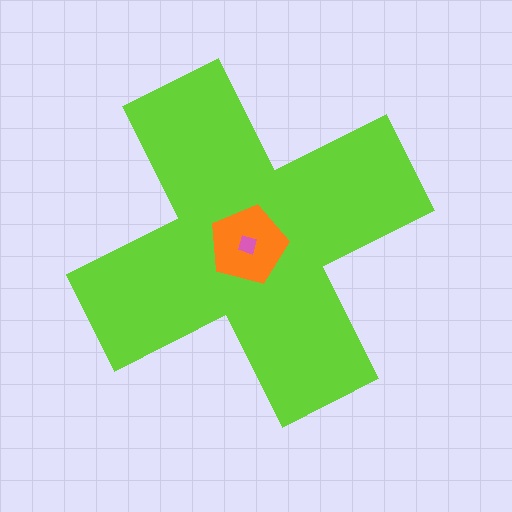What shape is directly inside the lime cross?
The orange pentagon.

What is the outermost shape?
The lime cross.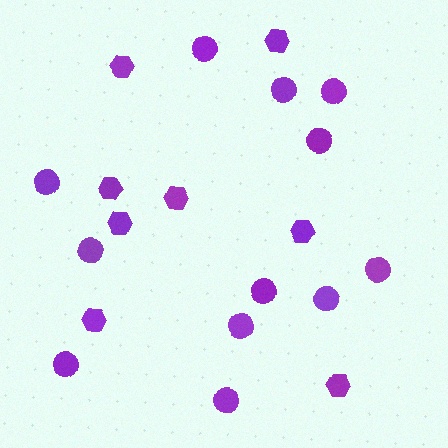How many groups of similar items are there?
There are 2 groups: one group of circles (12) and one group of hexagons (8).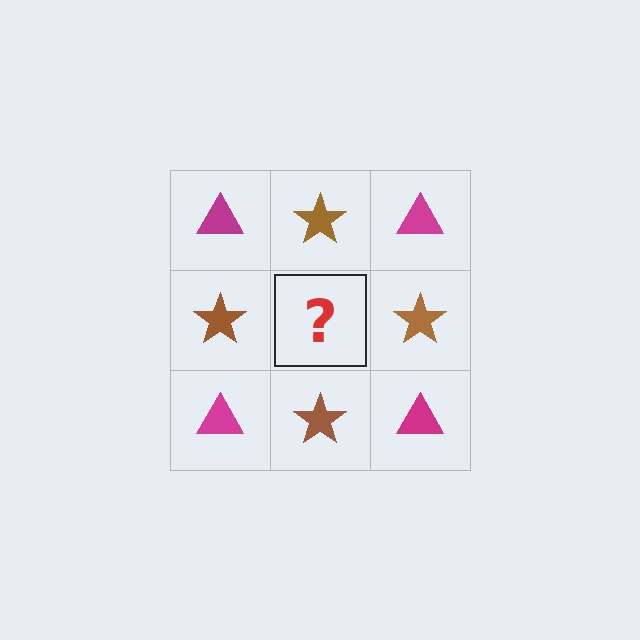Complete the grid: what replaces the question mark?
The question mark should be replaced with a magenta triangle.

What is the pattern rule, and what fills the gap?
The rule is that it alternates magenta triangle and brown star in a checkerboard pattern. The gap should be filled with a magenta triangle.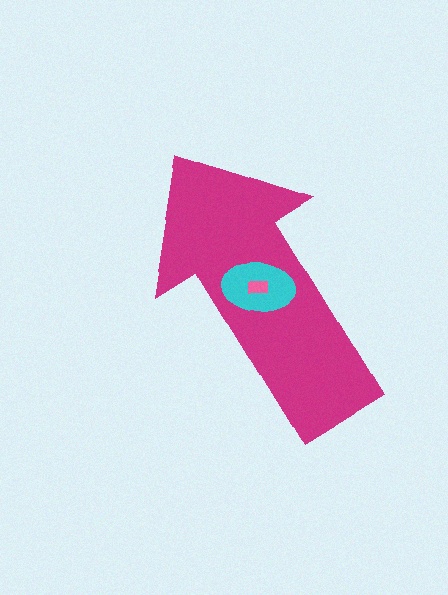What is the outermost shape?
The magenta arrow.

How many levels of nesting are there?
3.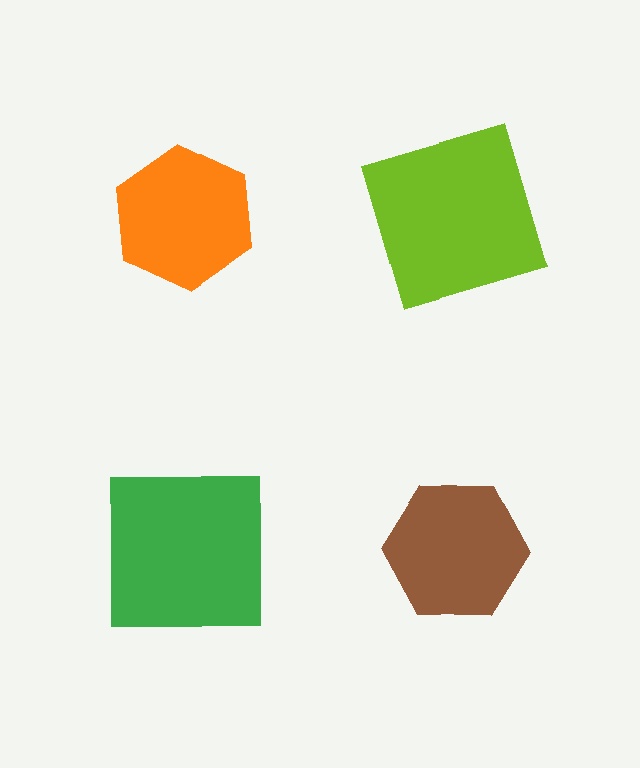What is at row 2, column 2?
A brown hexagon.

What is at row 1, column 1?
An orange hexagon.